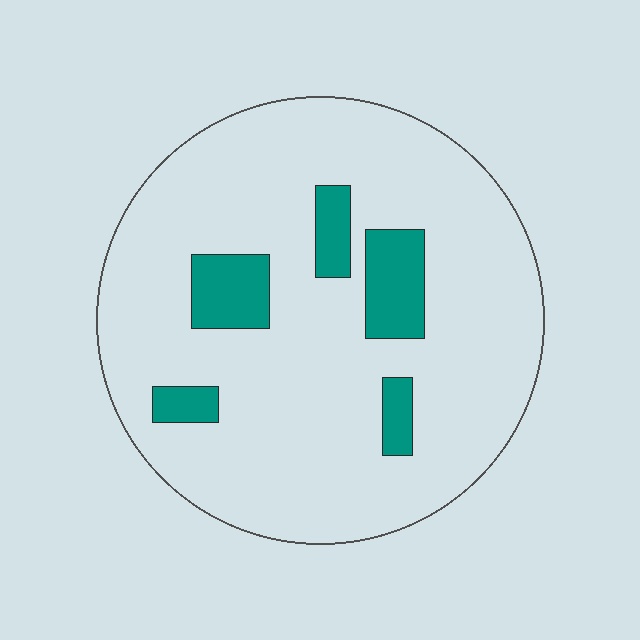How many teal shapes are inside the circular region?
5.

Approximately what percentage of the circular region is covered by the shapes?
Approximately 15%.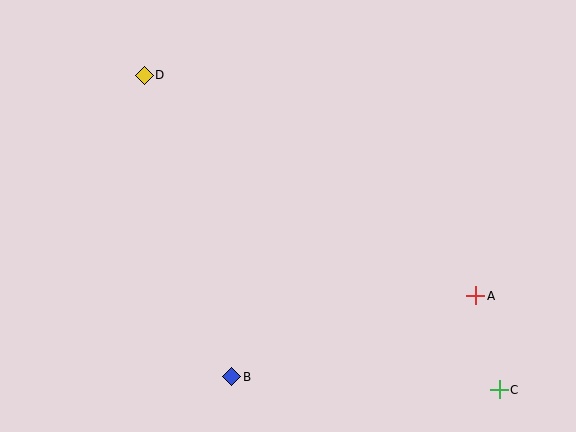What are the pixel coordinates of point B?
Point B is at (232, 377).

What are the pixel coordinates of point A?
Point A is at (476, 296).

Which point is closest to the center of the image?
Point B at (232, 377) is closest to the center.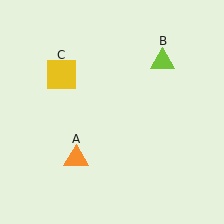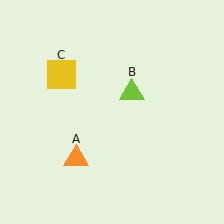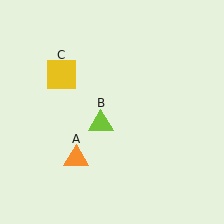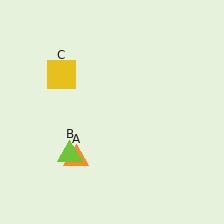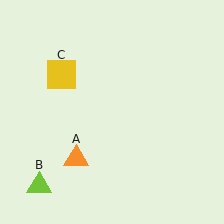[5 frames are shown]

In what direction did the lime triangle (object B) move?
The lime triangle (object B) moved down and to the left.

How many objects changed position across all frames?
1 object changed position: lime triangle (object B).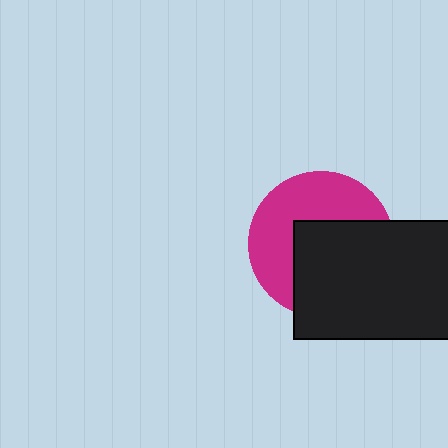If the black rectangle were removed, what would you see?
You would see the complete magenta circle.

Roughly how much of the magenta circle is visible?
About half of it is visible (roughly 49%).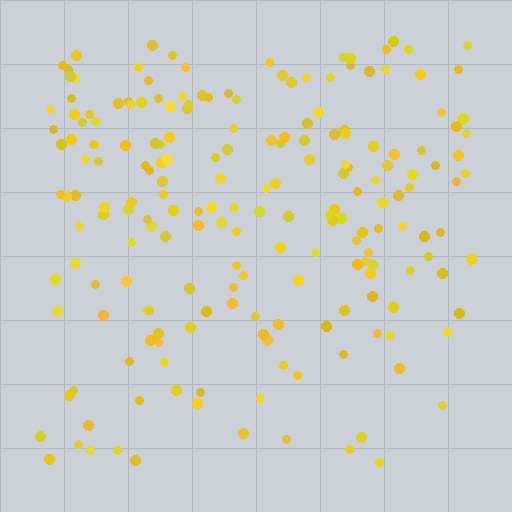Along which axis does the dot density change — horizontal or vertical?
Vertical.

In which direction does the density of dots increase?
From bottom to top, with the top side densest.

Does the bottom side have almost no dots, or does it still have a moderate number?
Still a moderate number, just noticeably fewer than the top.